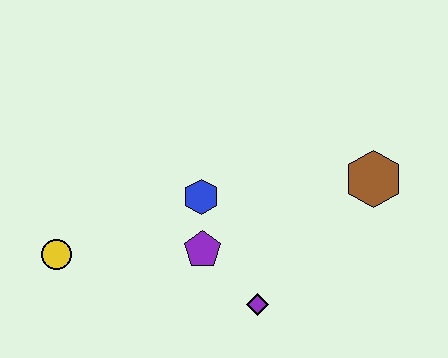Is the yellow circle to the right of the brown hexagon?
No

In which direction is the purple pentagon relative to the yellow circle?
The purple pentagon is to the right of the yellow circle.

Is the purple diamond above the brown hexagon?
No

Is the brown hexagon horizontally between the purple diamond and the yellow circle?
No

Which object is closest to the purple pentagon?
The blue hexagon is closest to the purple pentagon.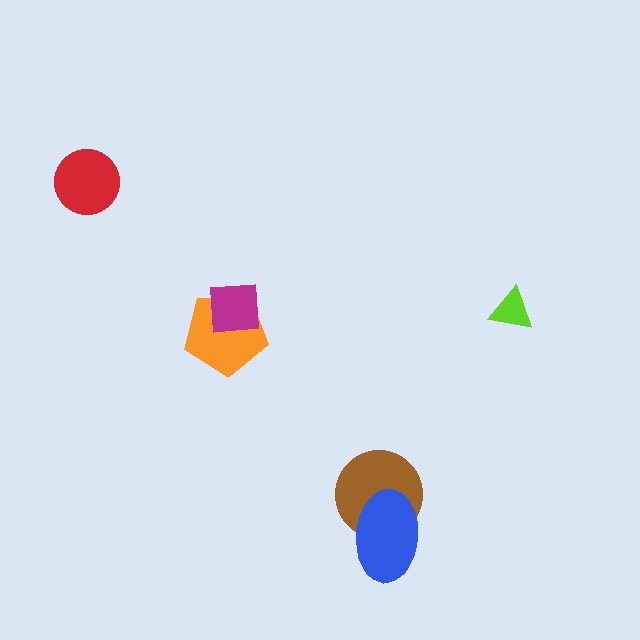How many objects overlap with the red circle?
0 objects overlap with the red circle.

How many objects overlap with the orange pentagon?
1 object overlaps with the orange pentagon.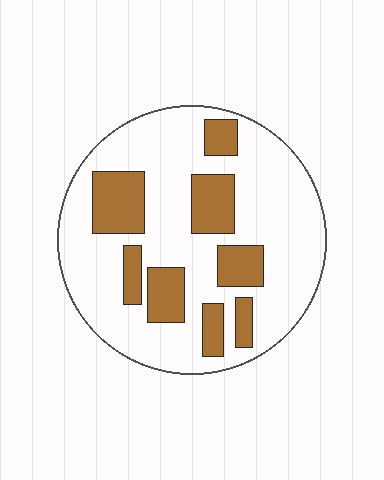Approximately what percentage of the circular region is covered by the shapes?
Approximately 25%.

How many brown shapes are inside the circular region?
8.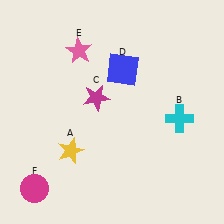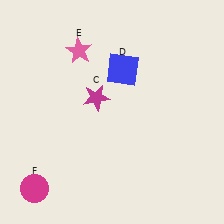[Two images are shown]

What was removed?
The cyan cross (B), the yellow star (A) were removed in Image 2.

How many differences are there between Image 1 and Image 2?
There are 2 differences between the two images.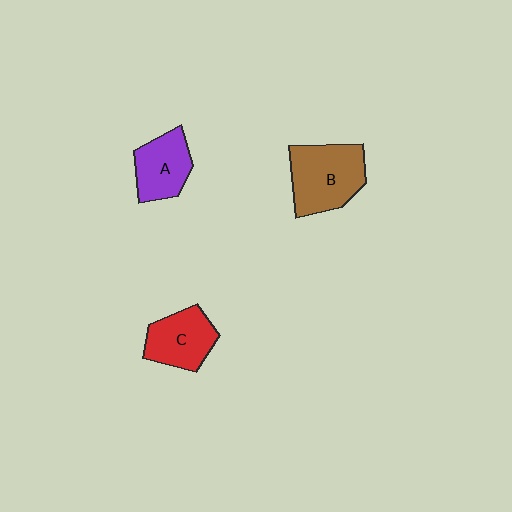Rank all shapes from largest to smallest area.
From largest to smallest: B (brown), C (red), A (purple).